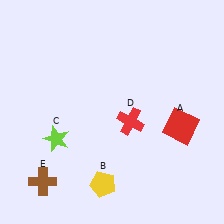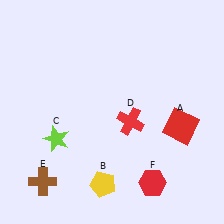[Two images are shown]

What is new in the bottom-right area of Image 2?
A red hexagon (F) was added in the bottom-right area of Image 2.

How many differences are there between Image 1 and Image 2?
There is 1 difference between the two images.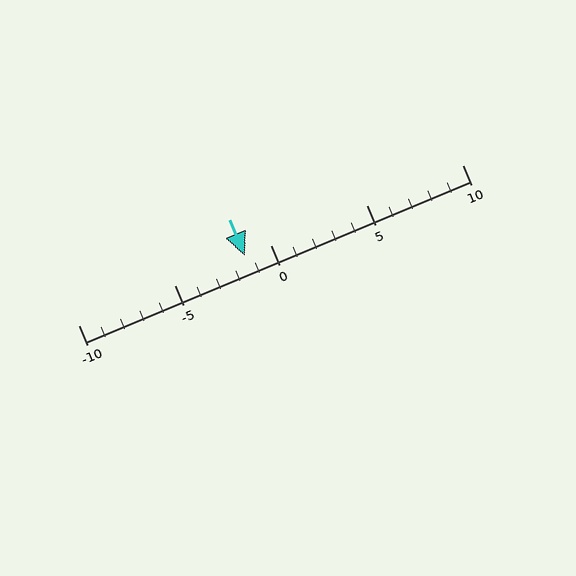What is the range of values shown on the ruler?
The ruler shows values from -10 to 10.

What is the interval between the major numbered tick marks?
The major tick marks are spaced 5 units apart.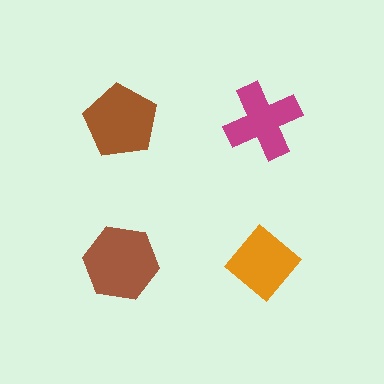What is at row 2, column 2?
An orange diamond.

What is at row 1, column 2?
A magenta cross.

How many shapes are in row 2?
2 shapes.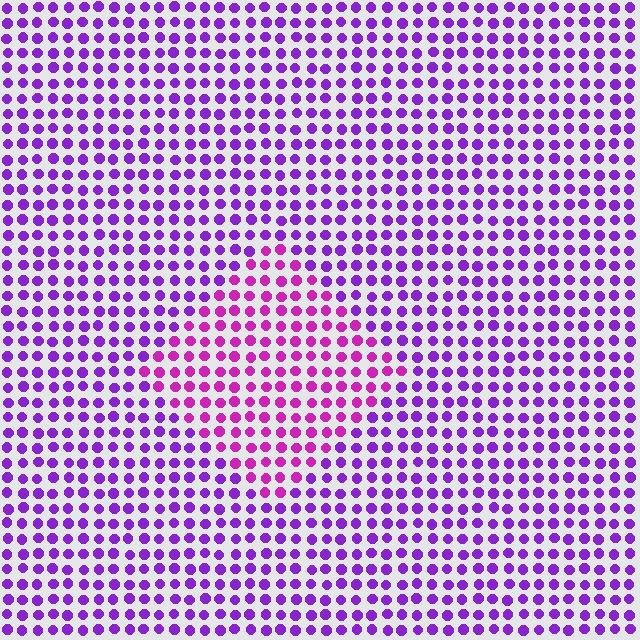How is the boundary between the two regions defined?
The boundary is defined purely by a slight shift in hue (about 33 degrees). Spacing, size, and orientation are identical on both sides.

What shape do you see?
I see a diamond.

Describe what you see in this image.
The image is filled with small purple elements in a uniform arrangement. A diamond-shaped region is visible where the elements are tinted to a slightly different hue, forming a subtle color boundary.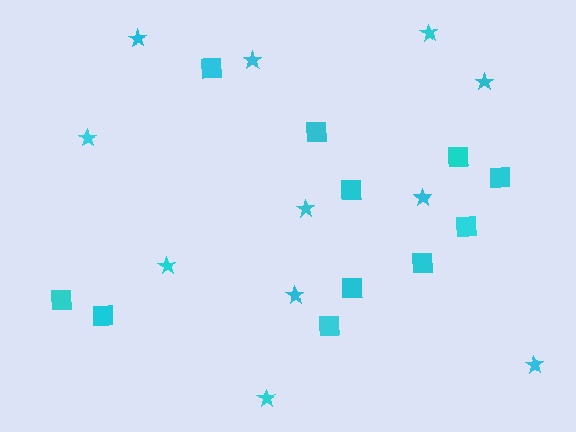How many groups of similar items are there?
There are 2 groups: one group of squares (11) and one group of stars (11).